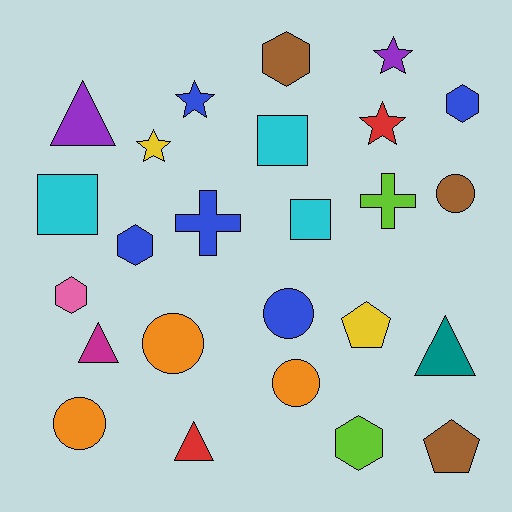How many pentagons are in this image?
There are 2 pentagons.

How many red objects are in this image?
There are 2 red objects.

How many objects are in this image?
There are 25 objects.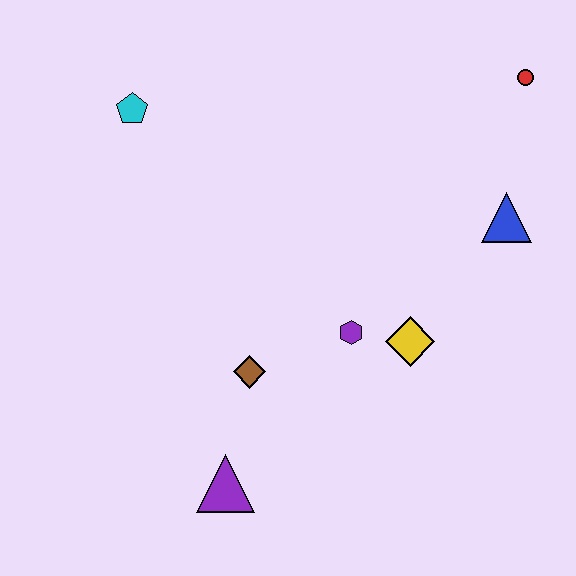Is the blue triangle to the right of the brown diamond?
Yes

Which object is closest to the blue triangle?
The red circle is closest to the blue triangle.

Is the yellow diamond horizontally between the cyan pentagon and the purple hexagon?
No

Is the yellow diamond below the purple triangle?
No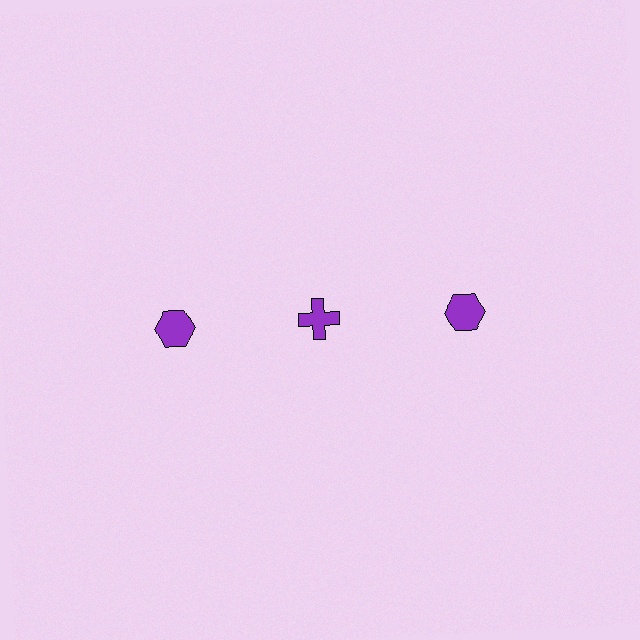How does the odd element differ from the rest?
It has a different shape: cross instead of hexagon.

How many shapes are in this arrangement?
There are 3 shapes arranged in a grid pattern.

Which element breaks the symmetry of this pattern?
The purple cross in the top row, second from left column breaks the symmetry. All other shapes are purple hexagons.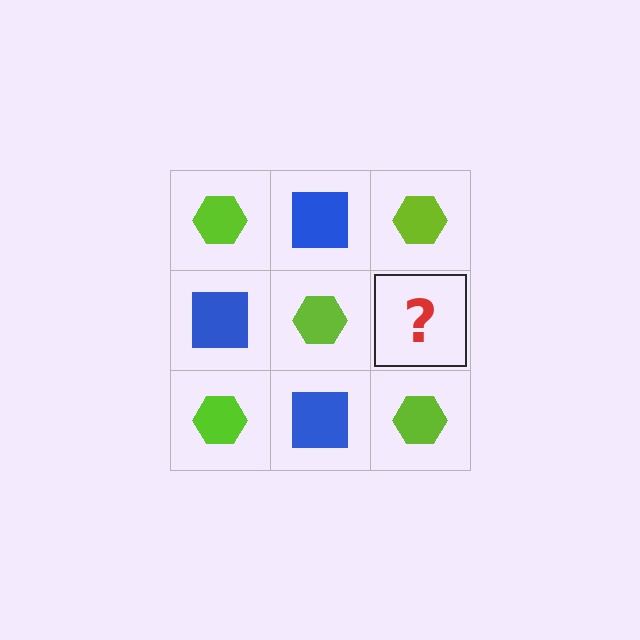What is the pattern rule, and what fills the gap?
The rule is that it alternates lime hexagon and blue square in a checkerboard pattern. The gap should be filled with a blue square.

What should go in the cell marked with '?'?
The missing cell should contain a blue square.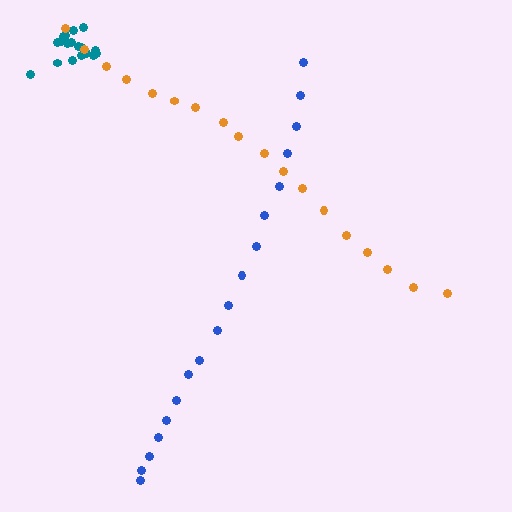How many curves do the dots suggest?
There are 3 distinct paths.